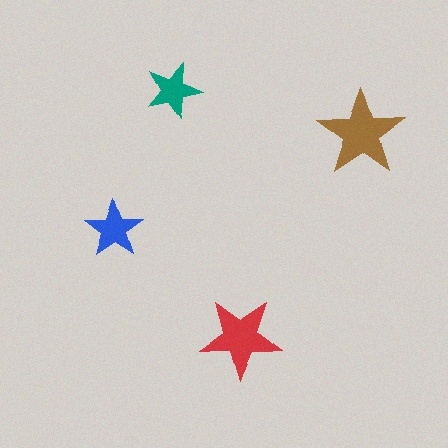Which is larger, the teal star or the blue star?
The blue one.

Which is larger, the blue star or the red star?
The red one.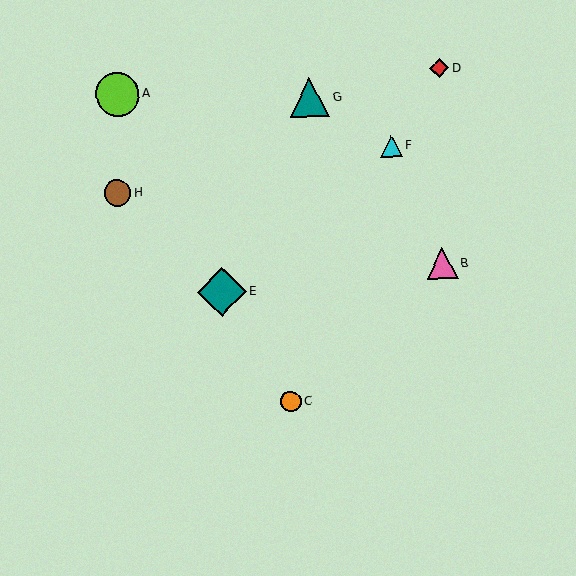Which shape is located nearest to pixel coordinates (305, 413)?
The orange circle (labeled C) at (291, 401) is nearest to that location.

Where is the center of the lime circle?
The center of the lime circle is at (117, 94).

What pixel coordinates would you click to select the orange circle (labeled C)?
Click at (291, 401) to select the orange circle C.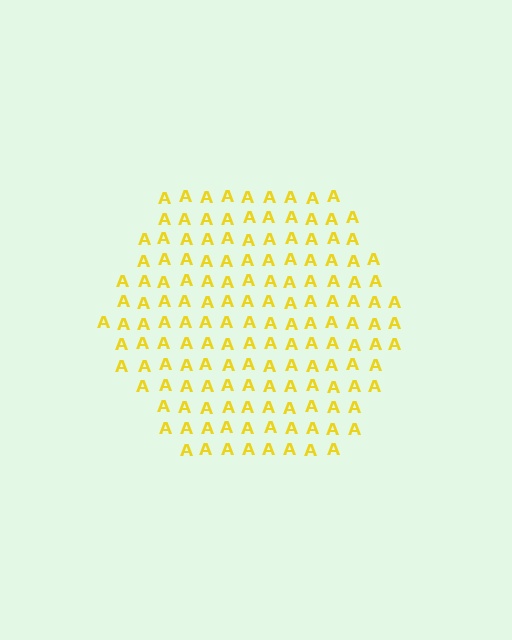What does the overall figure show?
The overall figure shows a hexagon.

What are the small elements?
The small elements are letter A's.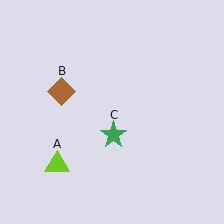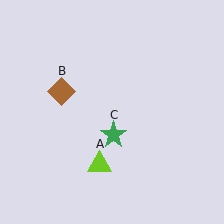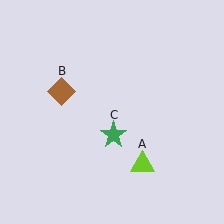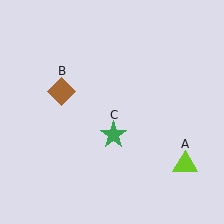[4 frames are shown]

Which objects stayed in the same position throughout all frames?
Brown diamond (object B) and green star (object C) remained stationary.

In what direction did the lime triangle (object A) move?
The lime triangle (object A) moved right.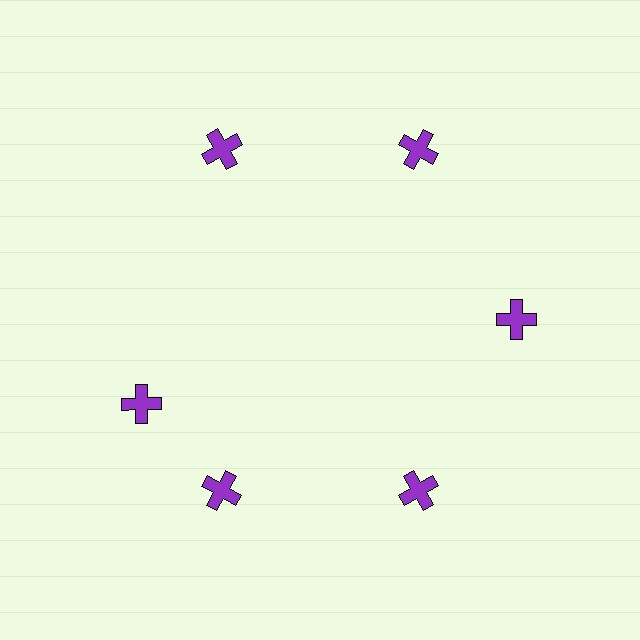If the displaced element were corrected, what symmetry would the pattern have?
It would have 6-fold rotational symmetry — the pattern would map onto itself every 60 degrees.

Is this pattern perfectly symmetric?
No. The 6 purple crosses are arranged in a ring, but one element near the 9 o'clock position is rotated out of alignment along the ring, breaking the 6-fold rotational symmetry.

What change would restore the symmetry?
The symmetry would be restored by rotating it back into even spacing with its neighbors so that all 6 crosses sit at equal angles and equal distance from the center.